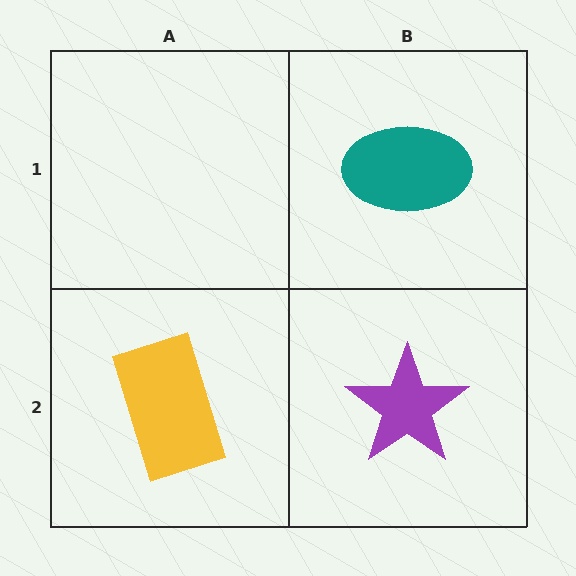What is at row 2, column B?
A purple star.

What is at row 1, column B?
A teal ellipse.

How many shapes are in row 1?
1 shape.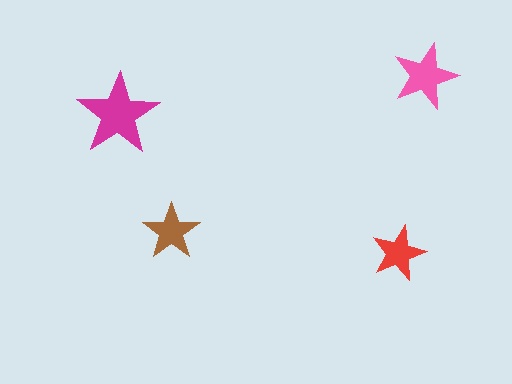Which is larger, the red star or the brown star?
The brown one.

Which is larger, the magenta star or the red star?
The magenta one.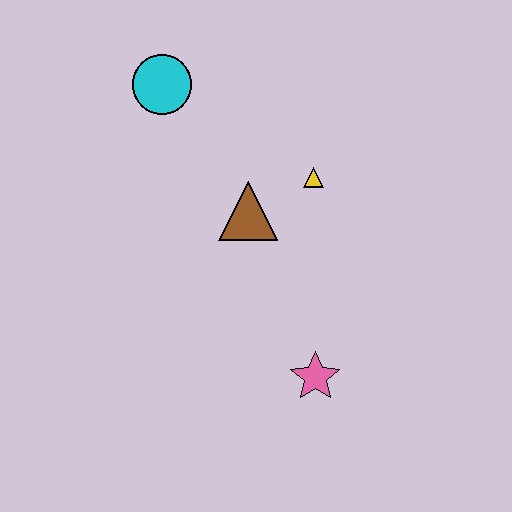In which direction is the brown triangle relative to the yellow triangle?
The brown triangle is to the left of the yellow triangle.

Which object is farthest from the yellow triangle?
The pink star is farthest from the yellow triangle.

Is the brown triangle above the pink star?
Yes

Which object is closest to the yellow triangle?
The brown triangle is closest to the yellow triangle.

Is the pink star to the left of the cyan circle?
No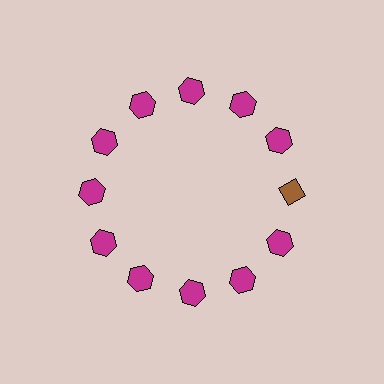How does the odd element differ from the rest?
It differs in both color (brown instead of magenta) and shape (diamond instead of hexagon).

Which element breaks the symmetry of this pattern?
The brown diamond at roughly the 3 o'clock position breaks the symmetry. All other shapes are magenta hexagons.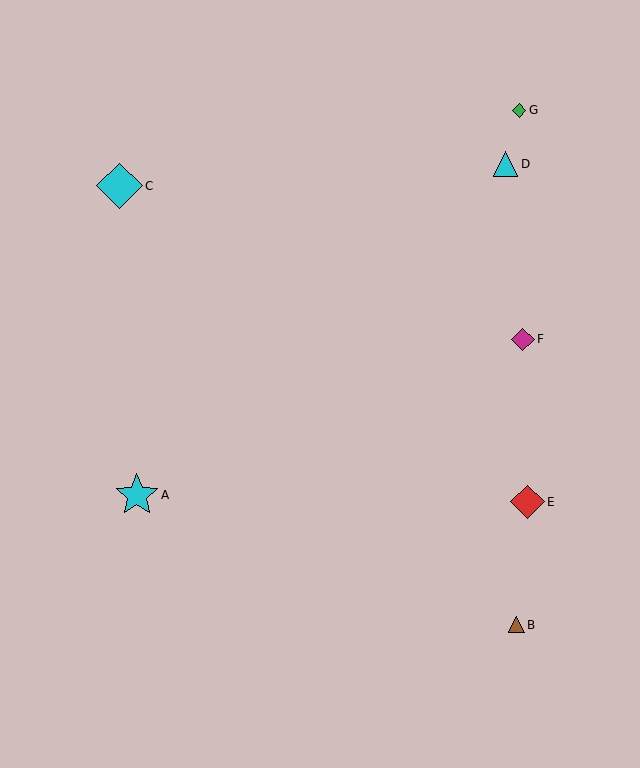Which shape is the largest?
The cyan diamond (labeled C) is the largest.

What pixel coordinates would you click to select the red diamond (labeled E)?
Click at (527, 502) to select the red diamond E.